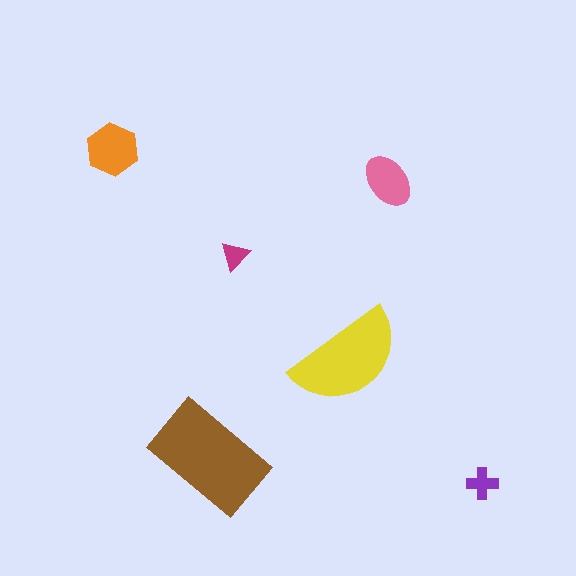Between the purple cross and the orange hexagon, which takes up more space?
The orange hexagon.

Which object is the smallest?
The magenta triangle.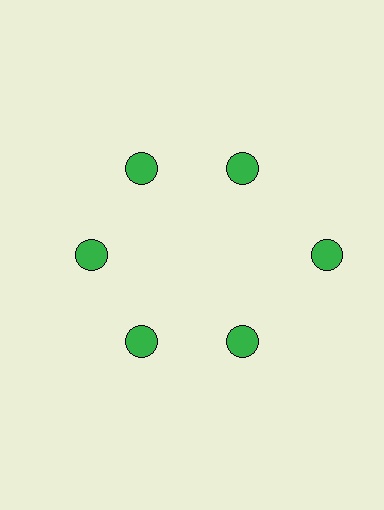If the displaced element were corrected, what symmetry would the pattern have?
It would have 6-fold rotational symmetry — the pattern would map onto itself every 60 degrees.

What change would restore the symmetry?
The symmetry would be restored by moving it inward, back onto the ring so that all 6 circles sit at equal angles and equal distance from the center.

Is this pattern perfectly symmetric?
No. The 6 green circles are arranged in a ring, but one element near the 3 o'clock position is pushed outward from the center, breaking the 6-fold rotational symmetry.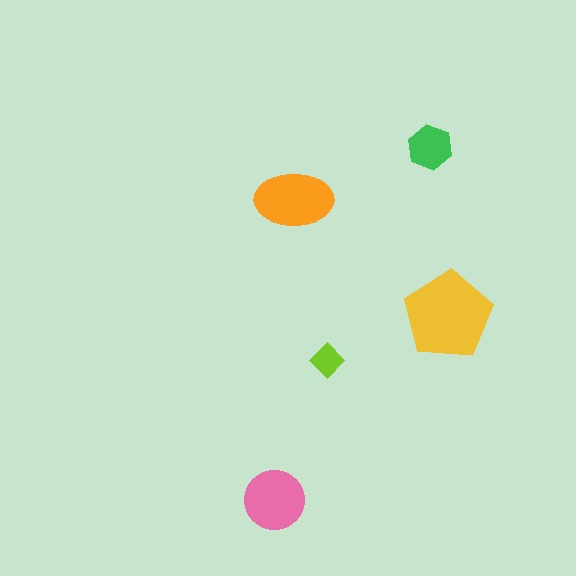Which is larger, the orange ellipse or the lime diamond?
The orange ellipse.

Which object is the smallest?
The lime diamond.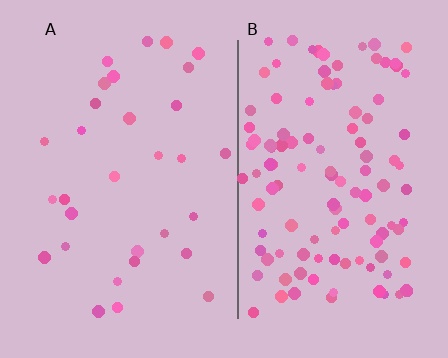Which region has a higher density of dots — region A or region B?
B (the right).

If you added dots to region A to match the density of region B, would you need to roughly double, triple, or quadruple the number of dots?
Approximately quadruple.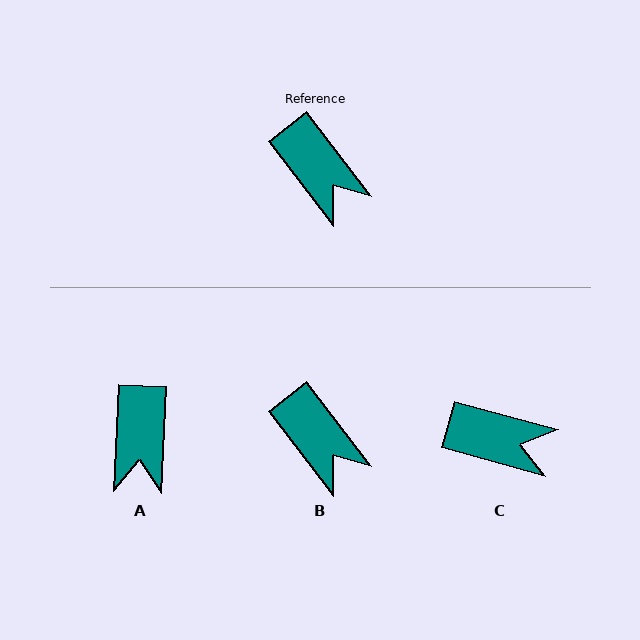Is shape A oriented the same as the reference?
No, it is off by about 40 degrees.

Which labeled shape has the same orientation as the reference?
B.